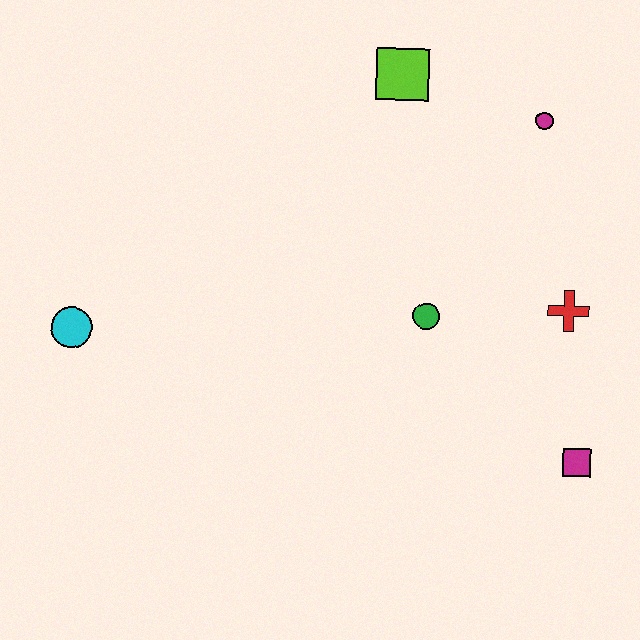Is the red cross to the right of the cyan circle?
Yes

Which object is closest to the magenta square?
The red cross is closest to the magenta square.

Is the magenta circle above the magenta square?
Yes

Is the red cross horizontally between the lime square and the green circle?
No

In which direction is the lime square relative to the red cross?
The lime square is above the red cross.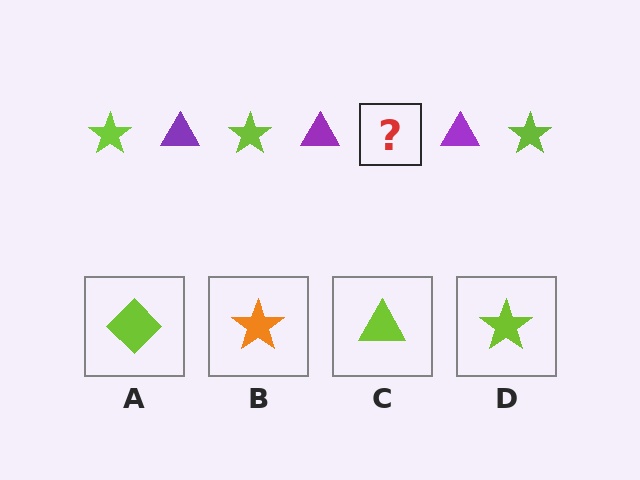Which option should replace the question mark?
Option D.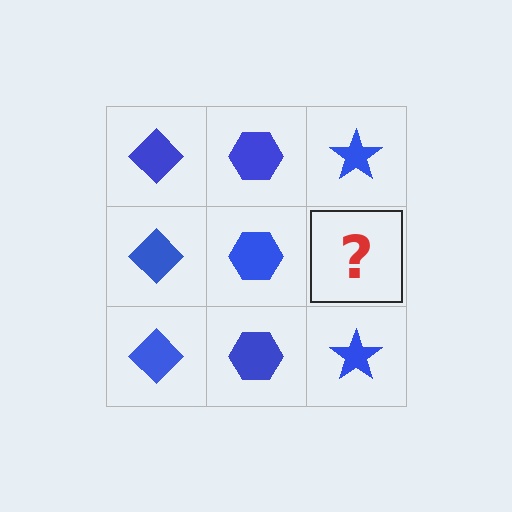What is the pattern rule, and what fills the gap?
The rule is that each column has a consistent shape. The gap should be filled with a blue star.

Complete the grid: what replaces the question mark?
The question mark should be replaced with a blue star.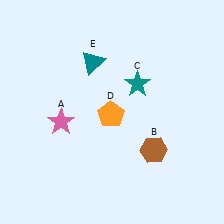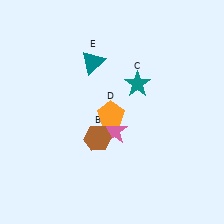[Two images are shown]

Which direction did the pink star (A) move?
The pink star (A) moved right.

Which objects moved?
The objects that moved are: the pink star (A), the brown hexagon (B).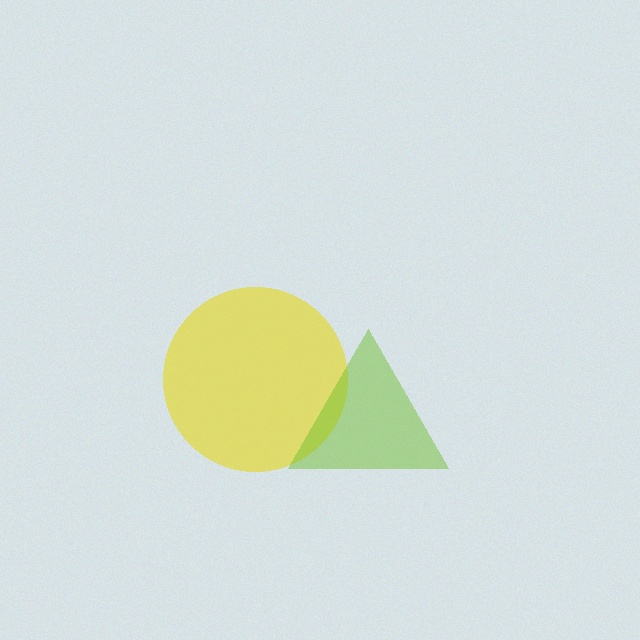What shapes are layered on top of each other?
The layered shapes are: a yellow circle, a lime triangle.